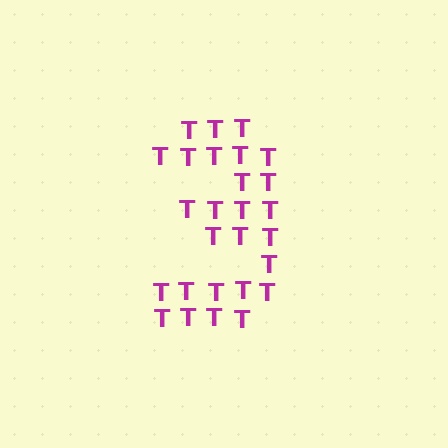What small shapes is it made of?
It is made of small letter T's.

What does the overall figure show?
The overall figure shows the digit 3.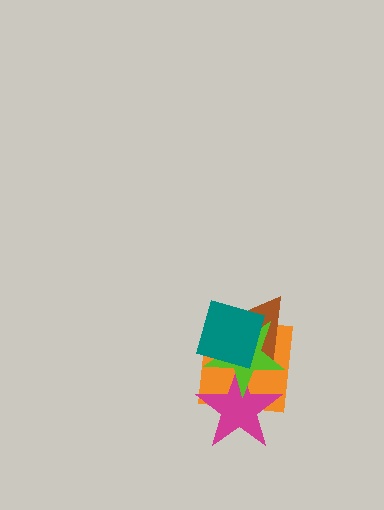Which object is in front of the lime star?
The teal diamond is in front of the lime star.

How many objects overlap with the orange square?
4 objects overlap with the orange square.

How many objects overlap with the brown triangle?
3 objects overlap with the brown triangle.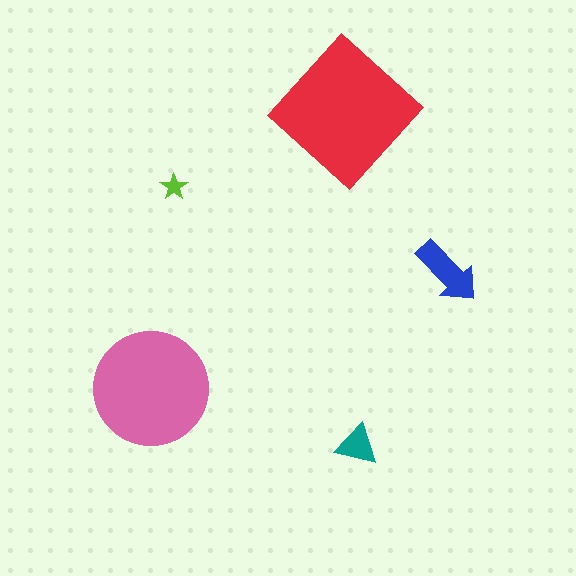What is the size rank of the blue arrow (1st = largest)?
3rd.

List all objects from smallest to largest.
The lime star, the teal triangle, the blue arrow, the pink circle, the red diamond.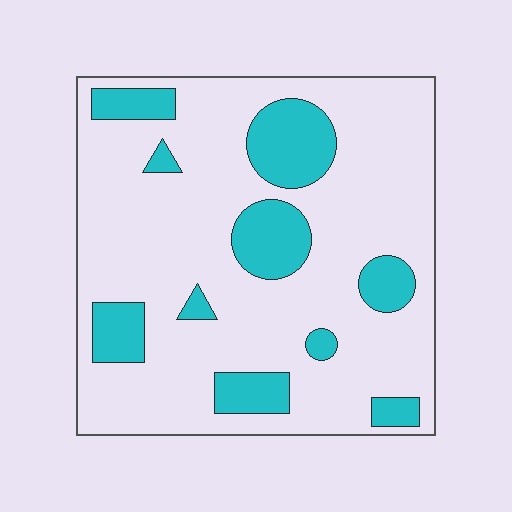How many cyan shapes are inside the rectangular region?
10.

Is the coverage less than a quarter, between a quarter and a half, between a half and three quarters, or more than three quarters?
Less than a quarter.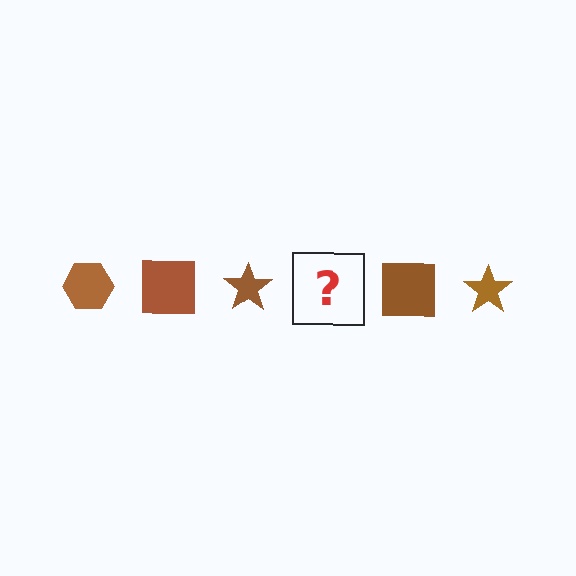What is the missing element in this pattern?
The missing element is a brown hexagon.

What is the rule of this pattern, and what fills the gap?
The rule is that the pattern cycles through hexagon, square, star shapes in brown. The gap should be filled with a brown hexagon.